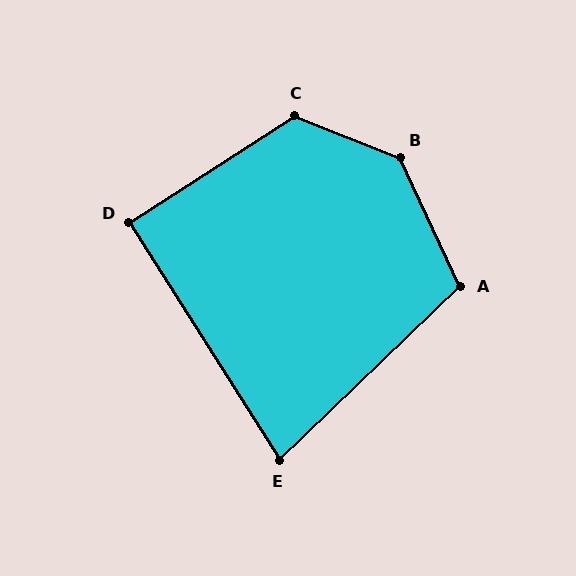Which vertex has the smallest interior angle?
E, at approximately 79 degrees.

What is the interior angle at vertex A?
Approximately 109 degrees (obtuse).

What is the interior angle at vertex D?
Approximately 90 degrees (approximately right).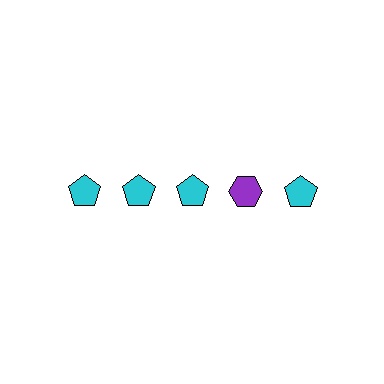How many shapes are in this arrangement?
There are 5 shapes arranged in a grid pattern.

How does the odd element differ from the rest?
It differs in both color (purple instead of cyan) and shape (hexagon instead of pentagon).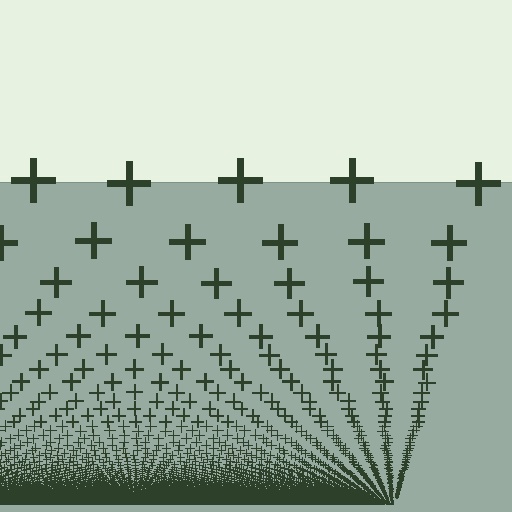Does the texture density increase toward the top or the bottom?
Density increases toward the bottom.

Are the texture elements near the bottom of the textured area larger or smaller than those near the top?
Smaller. The gradient is inverted — elements near the bottom are smaller and denser.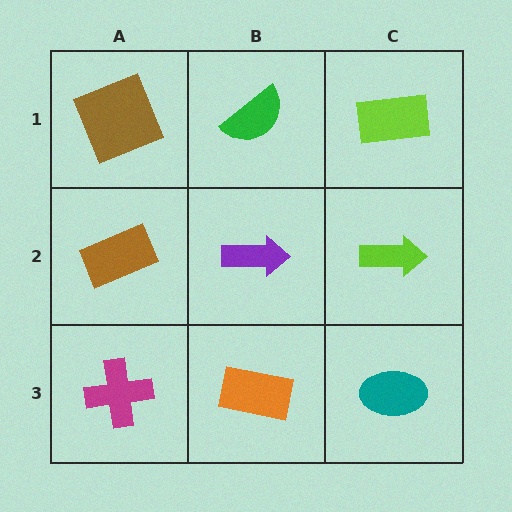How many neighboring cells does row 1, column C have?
2.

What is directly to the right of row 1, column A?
A green semicircle.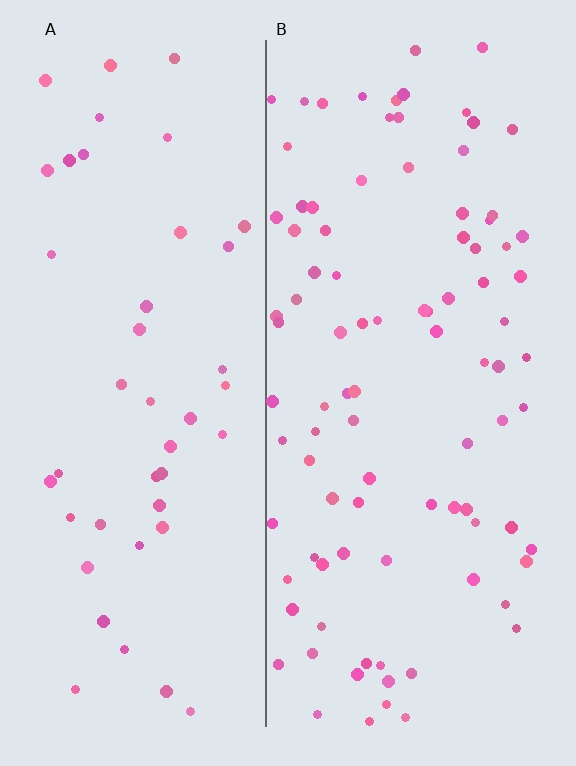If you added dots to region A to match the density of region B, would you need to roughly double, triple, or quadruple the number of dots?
Approximately double.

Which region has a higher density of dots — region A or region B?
B (the right).